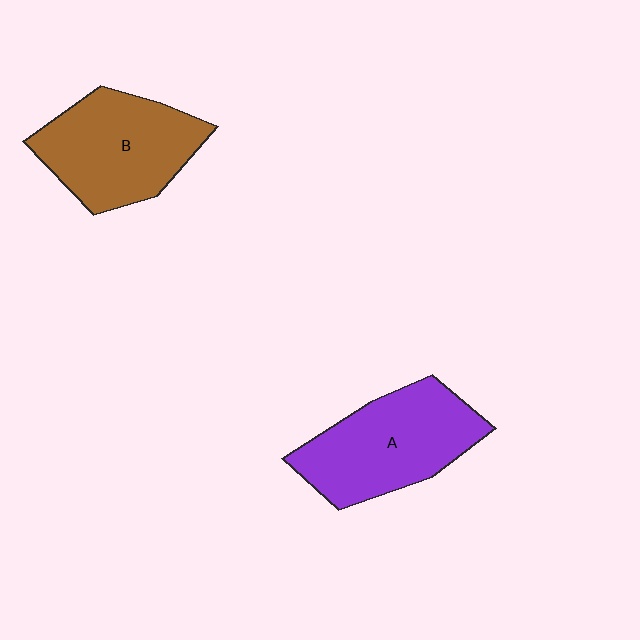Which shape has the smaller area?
Shape B (brown).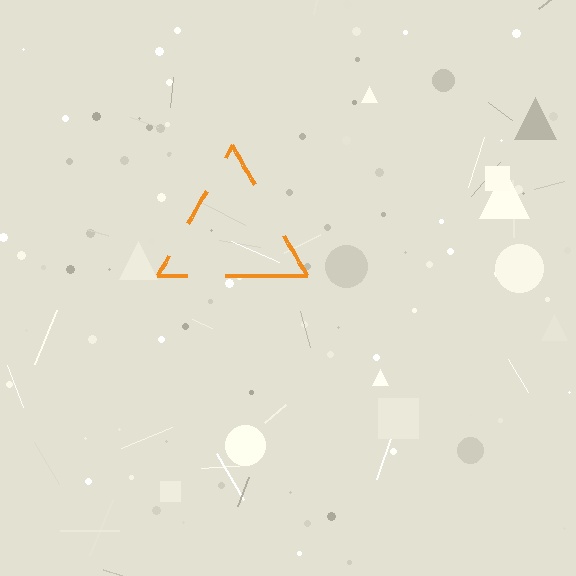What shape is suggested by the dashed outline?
The dashed outline suggests a triangle.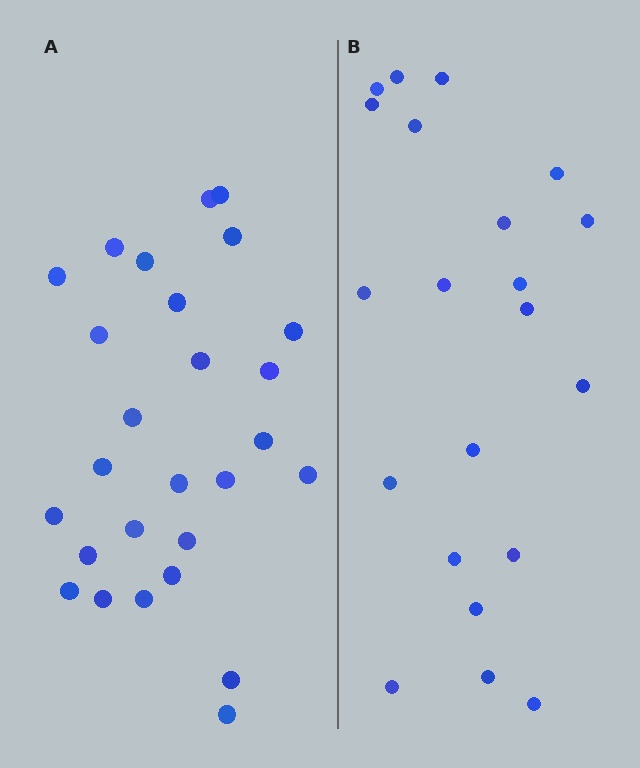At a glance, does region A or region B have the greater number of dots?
Region A (the left region) has more dots.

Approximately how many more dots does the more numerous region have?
Region A has about 6 more dots than region B.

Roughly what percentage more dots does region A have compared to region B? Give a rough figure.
About 30% more.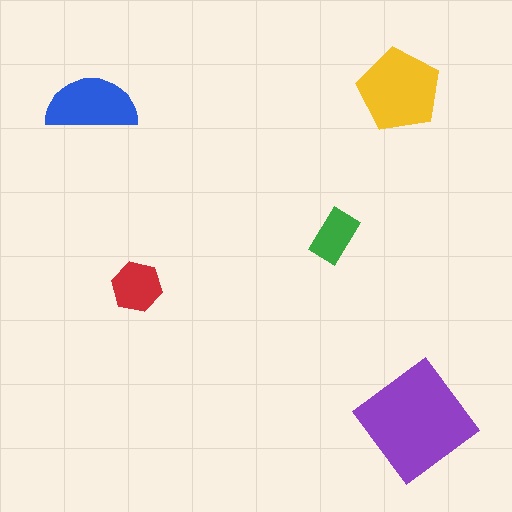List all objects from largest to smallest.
The purple diamond, the yellow pentagon, the blue semicircle, the red hexagon, the green rectangle.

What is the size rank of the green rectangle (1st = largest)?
5th.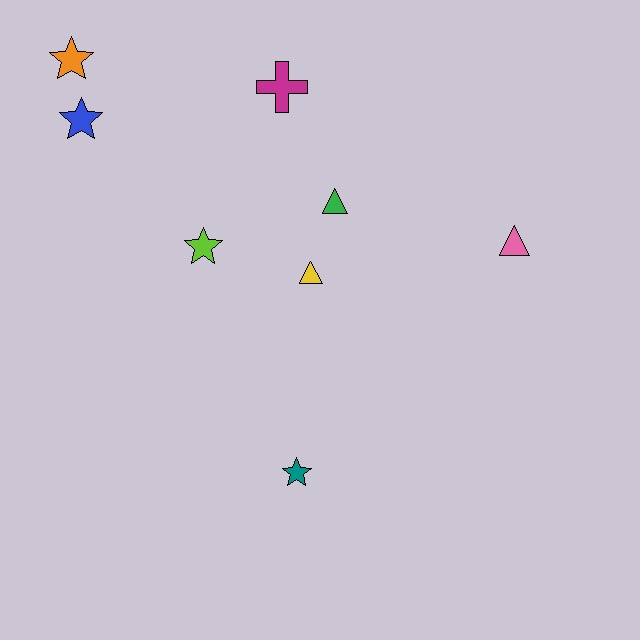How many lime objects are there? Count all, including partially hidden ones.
There is 1 lime object.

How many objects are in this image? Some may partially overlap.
There are 8 objects.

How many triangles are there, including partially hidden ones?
There are 3 triangles.